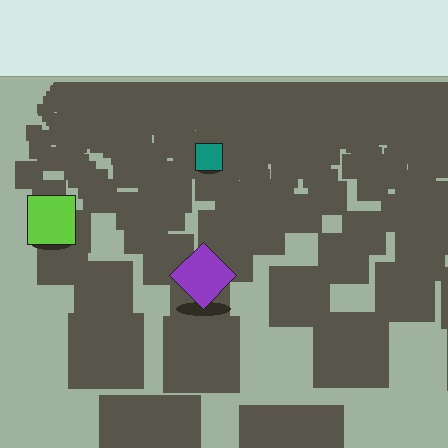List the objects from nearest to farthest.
From nearest to farthest: the purple diamond, the lime square, the teal square.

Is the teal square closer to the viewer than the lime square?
No. The lime square is closer — you can tell from the texture gradient: the ground texture is coarser near it.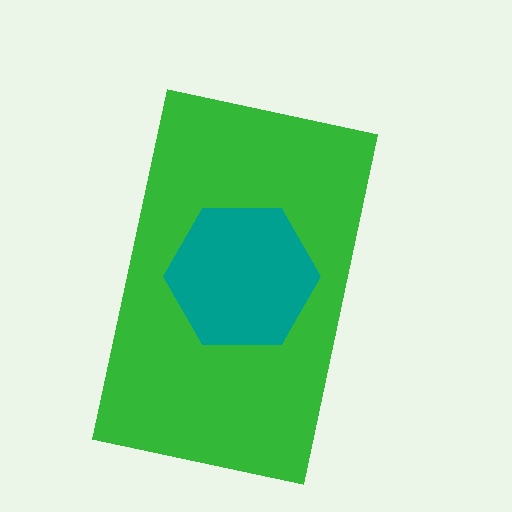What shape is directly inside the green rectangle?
The teal hexagon.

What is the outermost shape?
The green rectangle.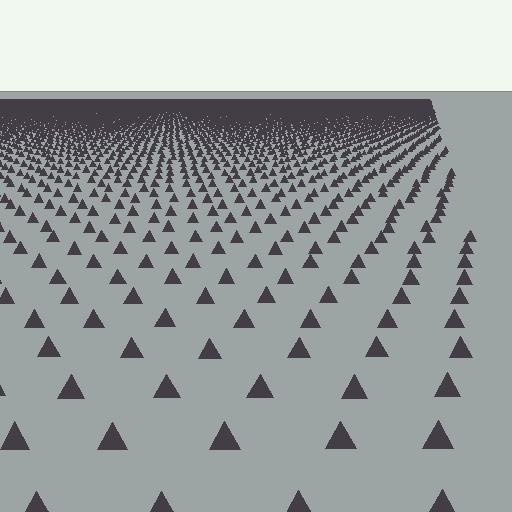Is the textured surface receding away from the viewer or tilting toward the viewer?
The surface is receding away from the viewer. Texture elements get smaller and denser toward the top.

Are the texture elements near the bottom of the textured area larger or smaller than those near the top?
Larger. Near the bottom, elements are closer to the viewer and appear at a bigger on-screen size.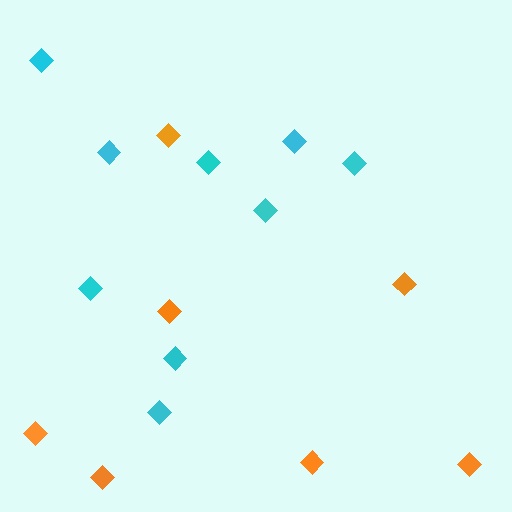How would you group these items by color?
There are 2 groups: one group of orange diamonds (7) and one group of cyan diamonds (9).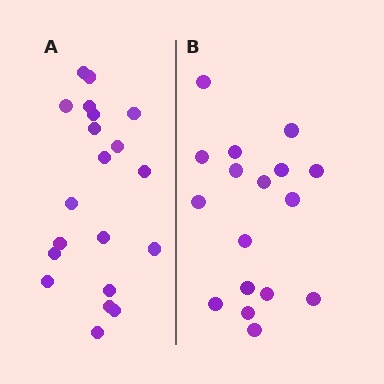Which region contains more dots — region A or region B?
Region A (the left region) has more dots.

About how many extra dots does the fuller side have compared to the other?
Region A has just a few more — roughly 2 or 3 more dots than region B.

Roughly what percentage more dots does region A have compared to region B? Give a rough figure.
About 20% more.